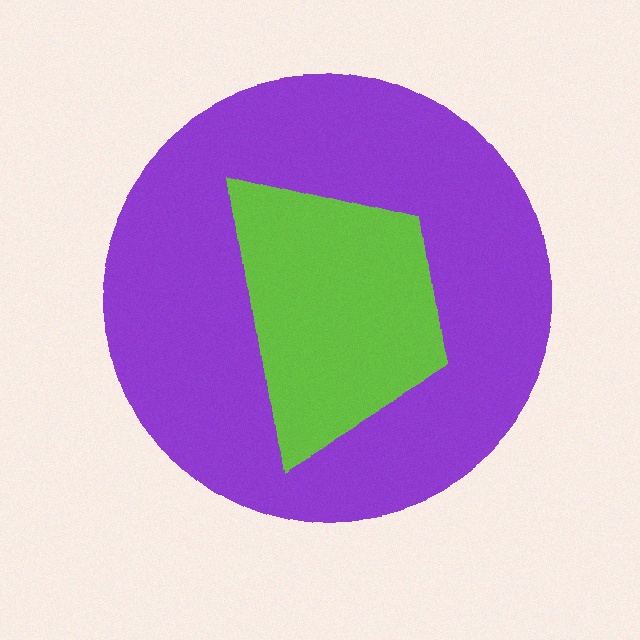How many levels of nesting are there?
2.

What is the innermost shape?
The lime trapezoid.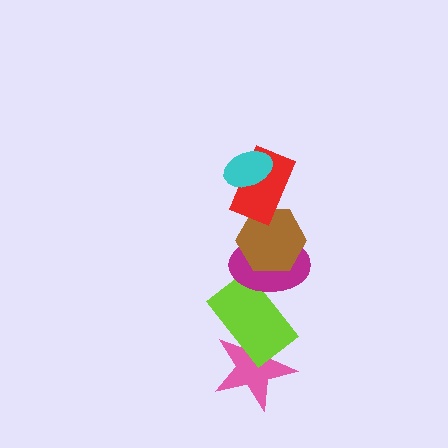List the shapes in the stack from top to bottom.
From top to bottom: the cyan ellipse, the red rectangle, the brown hexagon, the magenta ellipse, the lime rectangle, the pink star.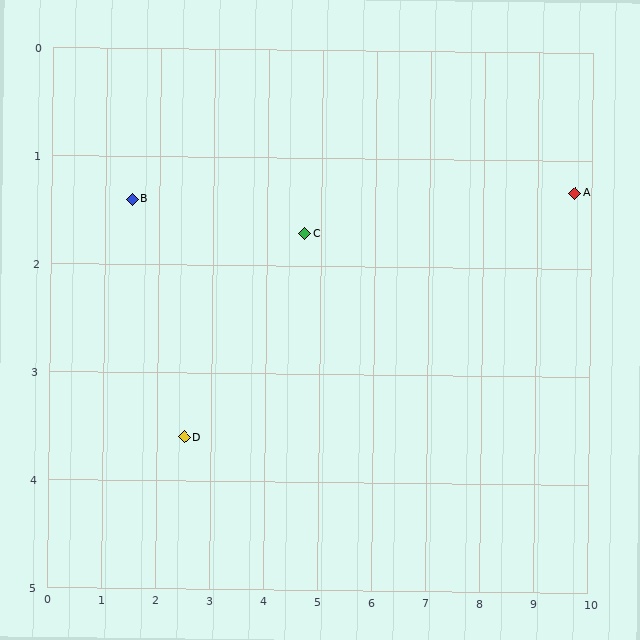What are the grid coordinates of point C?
Point C is at approximately (4.7, 1.7).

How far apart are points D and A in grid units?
Points D and A are about 7.6 grid units apart.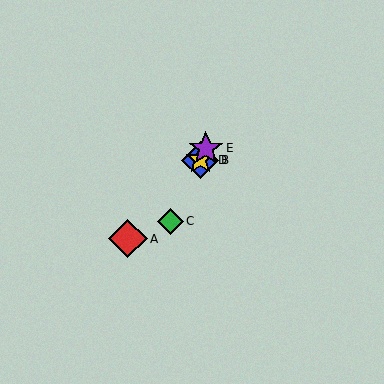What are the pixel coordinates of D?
Object D is at (200, 160).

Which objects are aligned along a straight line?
Objects B, C, D, E are aligned along a straight line.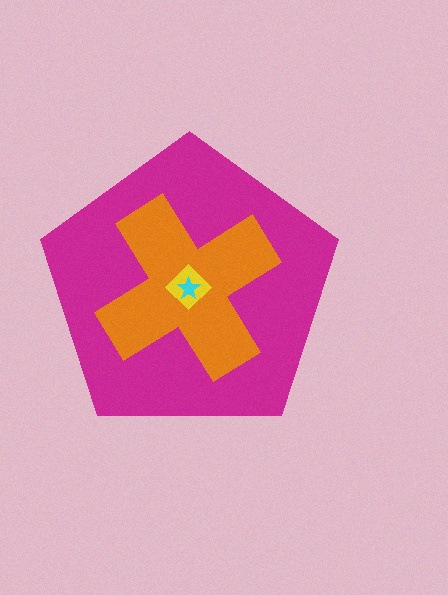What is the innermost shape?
The cyan star.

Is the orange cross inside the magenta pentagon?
Yes.